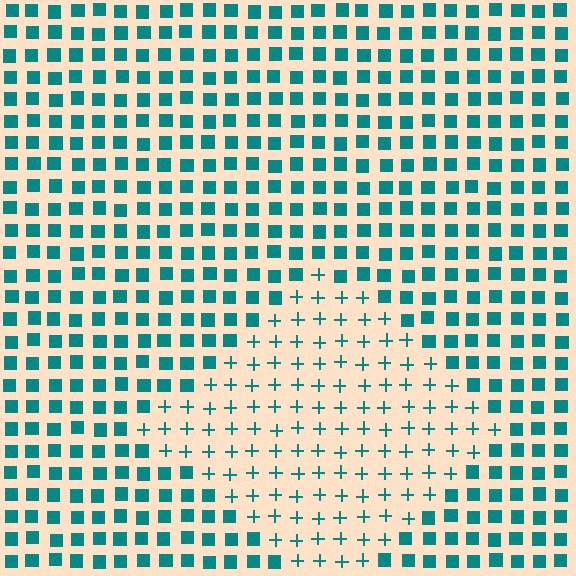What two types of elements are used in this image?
The image uses plus signs inside the diamond region and squares outside it.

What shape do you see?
I see a diamond.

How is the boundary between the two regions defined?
The boundary is defined by a change in element shape: plus signs inside vs. squares outside. All elements share the same color and spacing.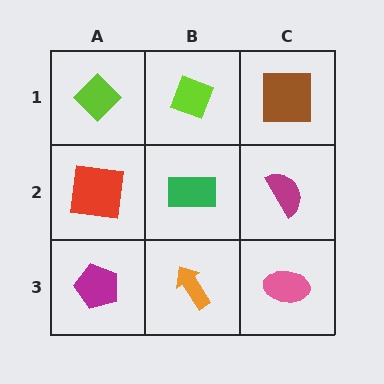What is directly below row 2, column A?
A magenta pentagon.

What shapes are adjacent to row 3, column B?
A green rectangle (row 2, column B), a magenta pentagon (row 3, column A), a pink ellipse (row 3, column C).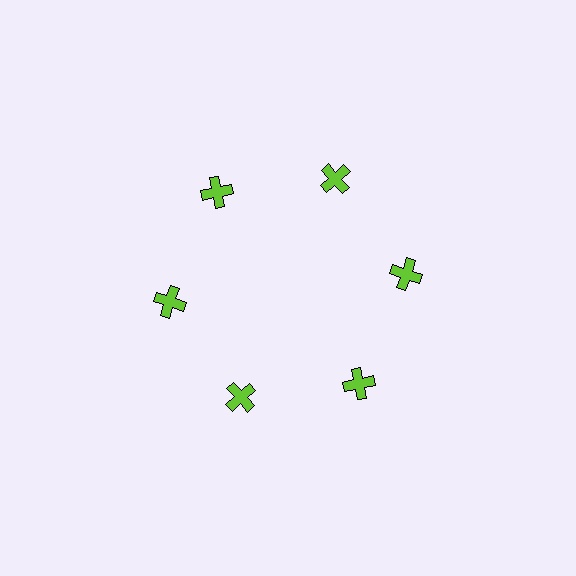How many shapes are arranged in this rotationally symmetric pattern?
There are 6 shapes, arranged in 6 groups of 1.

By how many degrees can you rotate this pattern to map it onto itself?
The pattern maps onto itself every 60 degrees of rotation.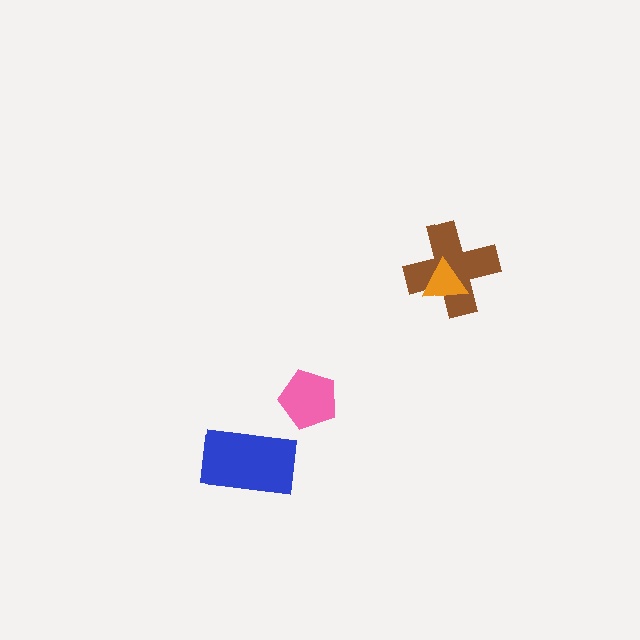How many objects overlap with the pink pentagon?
0 objects overlap with the pink pentagon.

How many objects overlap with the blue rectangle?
0 objects overlap with the blue rectangle.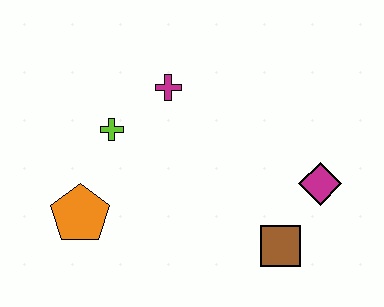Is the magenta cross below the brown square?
No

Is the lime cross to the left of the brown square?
Yes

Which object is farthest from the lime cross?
The magenta diamond is farthest from the lime cross.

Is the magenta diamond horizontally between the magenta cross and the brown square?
No